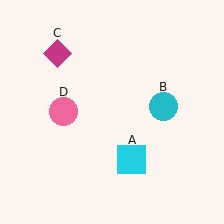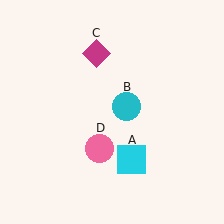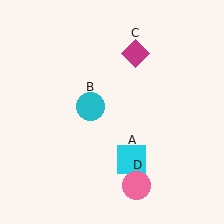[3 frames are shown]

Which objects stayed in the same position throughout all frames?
Cyan square (object A) remained stationary.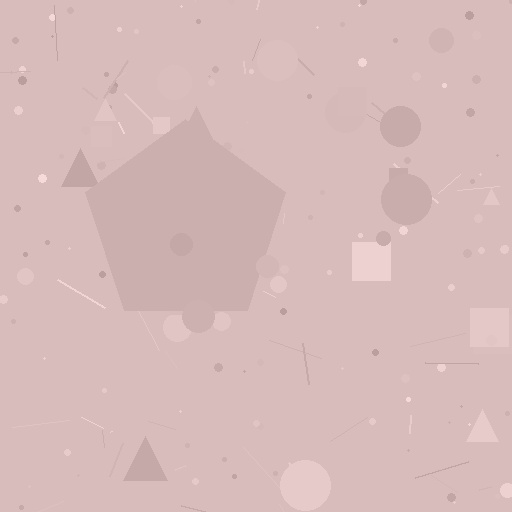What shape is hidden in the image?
A pentagon is hidden in the image.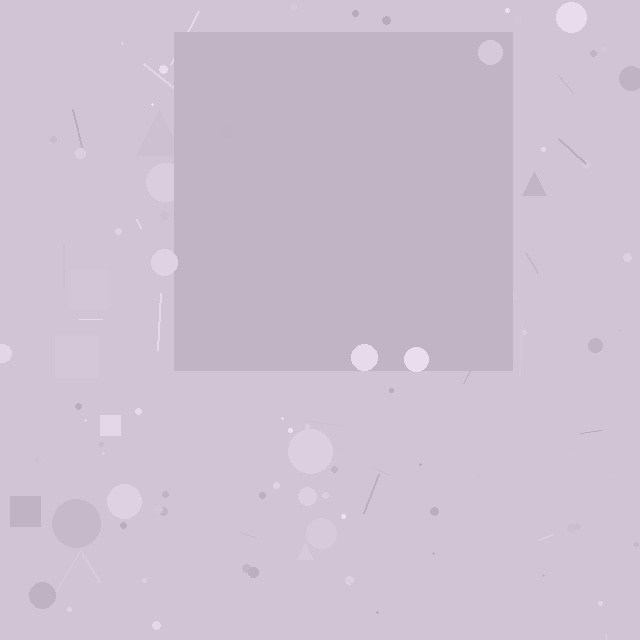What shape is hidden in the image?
A square is hidden in the image.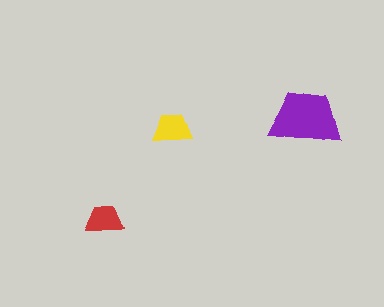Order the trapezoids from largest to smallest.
the purple one, the yellow one, the red one.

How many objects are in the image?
There are 3 objects in the image.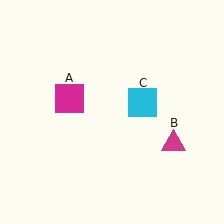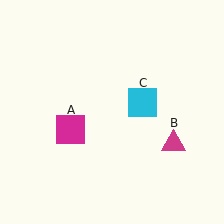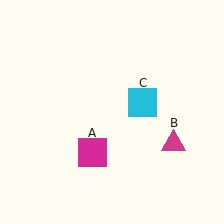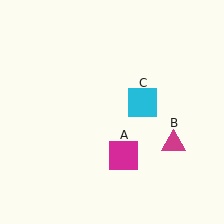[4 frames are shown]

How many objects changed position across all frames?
1 object changed position: magenta square (object A).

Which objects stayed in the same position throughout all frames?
Magenta triangle (object B) and cyan square (object C) remained stationary.